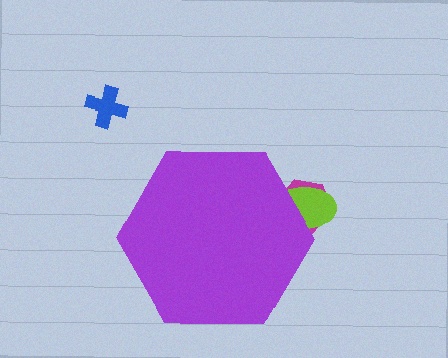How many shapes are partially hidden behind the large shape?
2 shapes are partially hidden.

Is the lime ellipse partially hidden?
Yes, the lime ellipse is partially hidden behind the purple hexagon.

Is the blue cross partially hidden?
No, the blue cross is fully visible.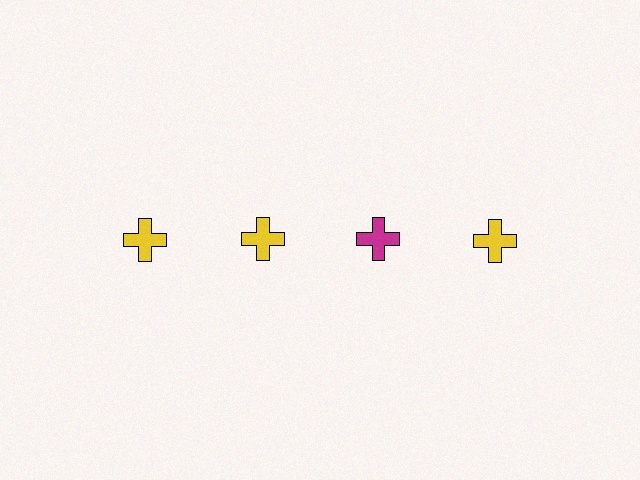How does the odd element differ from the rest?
It has a different color: magenta instead of yellow.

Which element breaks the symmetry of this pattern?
The magenta cross in the top row, center column breaks the symmetry. All other shapes are yellow crosses.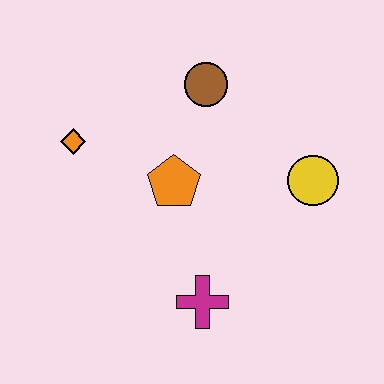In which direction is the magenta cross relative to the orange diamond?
The magenta cross is below the orange diamond.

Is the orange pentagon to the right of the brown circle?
No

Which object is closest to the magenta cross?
The orange pentagon is closest to the magenta cross.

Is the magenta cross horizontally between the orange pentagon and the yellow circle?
Yes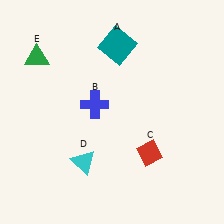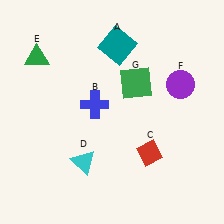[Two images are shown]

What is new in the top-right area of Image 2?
A purple circle (F) was added in the top-right area of Image 2.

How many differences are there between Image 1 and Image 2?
There are 2 differences between the two images.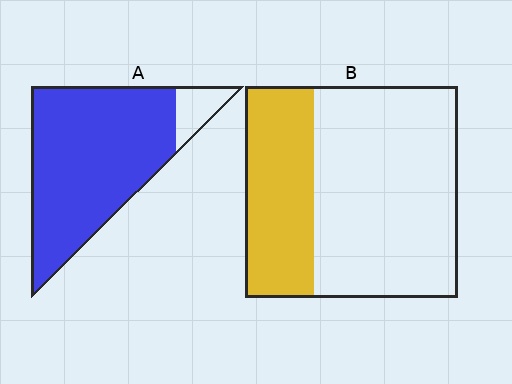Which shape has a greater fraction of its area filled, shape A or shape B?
Shape A.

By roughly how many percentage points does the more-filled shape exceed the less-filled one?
By roughly 55 percentage points (A over B).